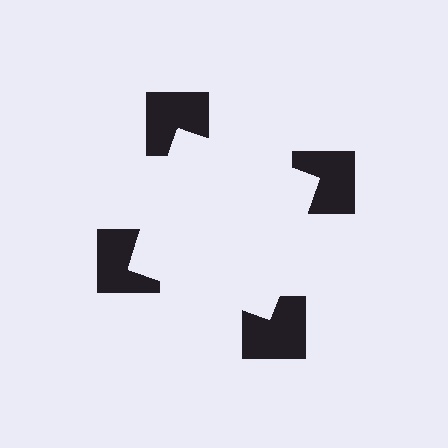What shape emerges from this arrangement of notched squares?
An illusory square — its edges are inferred from the aligned wedge cuts in the notched squares, not physically drawn.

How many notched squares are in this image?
There are 4 — one at each vertex of the illusory square.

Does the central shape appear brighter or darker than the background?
It typically appears slightly brighter than the background, even though no actual brightness change is drawn.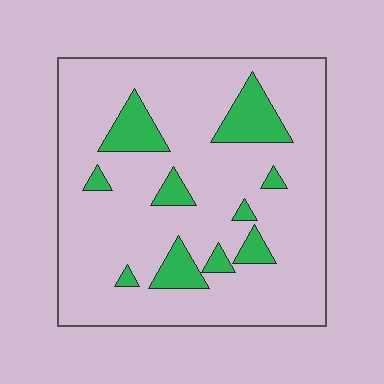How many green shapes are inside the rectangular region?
10.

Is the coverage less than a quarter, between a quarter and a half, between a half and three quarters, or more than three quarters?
Less than a quarter.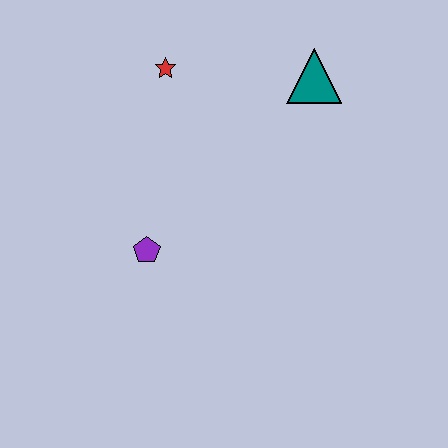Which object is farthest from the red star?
The purple pentagon is farthest from the red star.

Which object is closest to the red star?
The teal triangle is closest to the red star.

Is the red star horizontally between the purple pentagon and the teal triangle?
Yes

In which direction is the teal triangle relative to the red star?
The teal triangle is to the right of the red star.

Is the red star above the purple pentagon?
Yes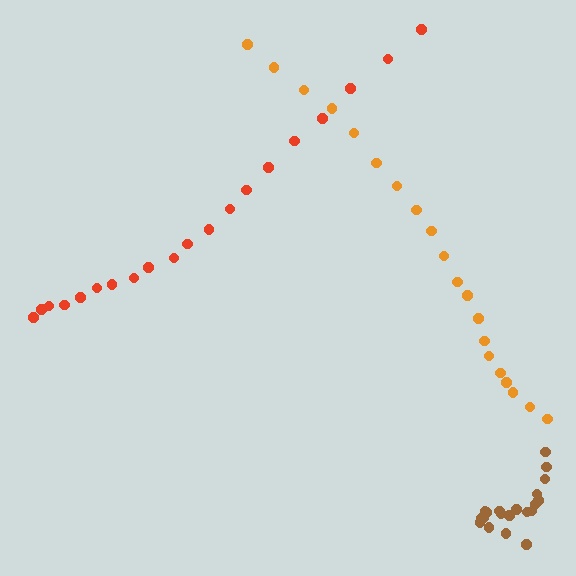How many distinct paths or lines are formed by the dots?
There are 3 distinct paths.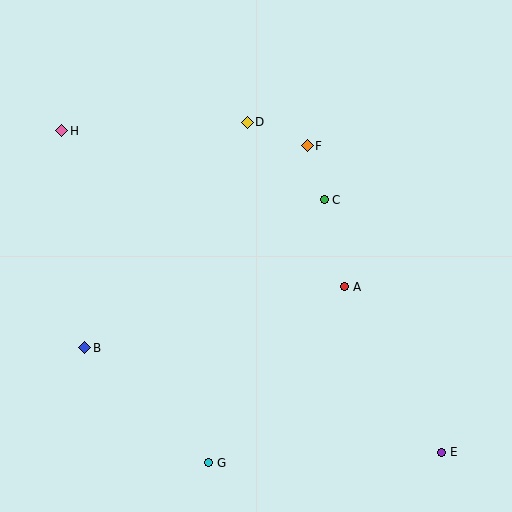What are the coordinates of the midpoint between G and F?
The midpoint between G and F is at (258, 304).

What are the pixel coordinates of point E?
Point E is at (442, 452).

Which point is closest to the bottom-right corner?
Point E is closest to the bottom-right corner.